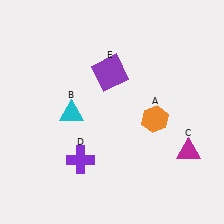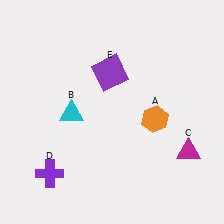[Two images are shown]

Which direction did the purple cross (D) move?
The purple cross (D) moved left.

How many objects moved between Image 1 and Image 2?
1 object moved between the two images.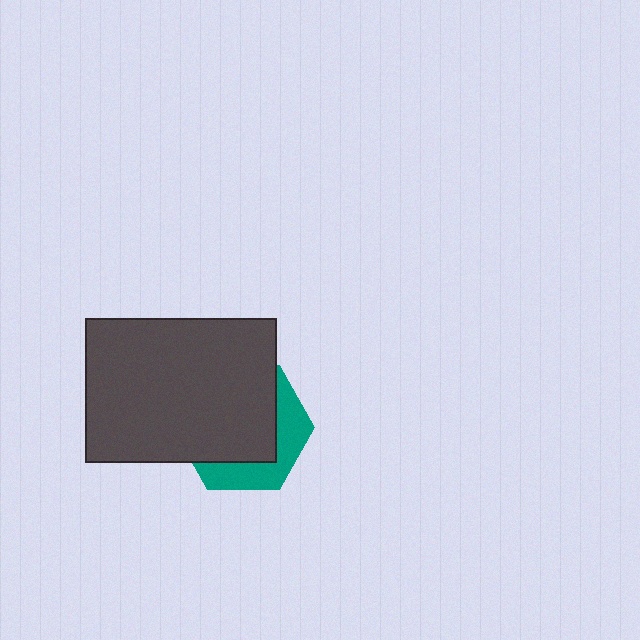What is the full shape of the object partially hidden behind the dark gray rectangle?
The partially hidden object is a teal hexagon.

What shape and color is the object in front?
The object in front is a dark gray rectangle.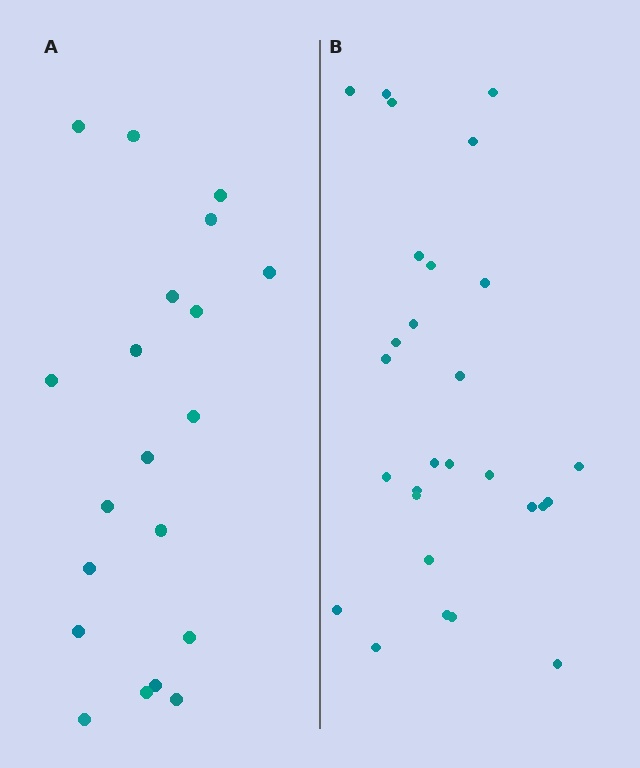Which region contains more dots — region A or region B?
Region B (the right region) has more dots.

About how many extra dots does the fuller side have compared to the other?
Region B has roughly 8 or so more dots than region A.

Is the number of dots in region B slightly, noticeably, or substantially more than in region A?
Region B has noticeably more, but not dramatically so. The ratio is roughly 1.4 to 1.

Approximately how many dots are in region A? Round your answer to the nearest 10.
About 20 dots.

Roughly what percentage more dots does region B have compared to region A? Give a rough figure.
About 40% more.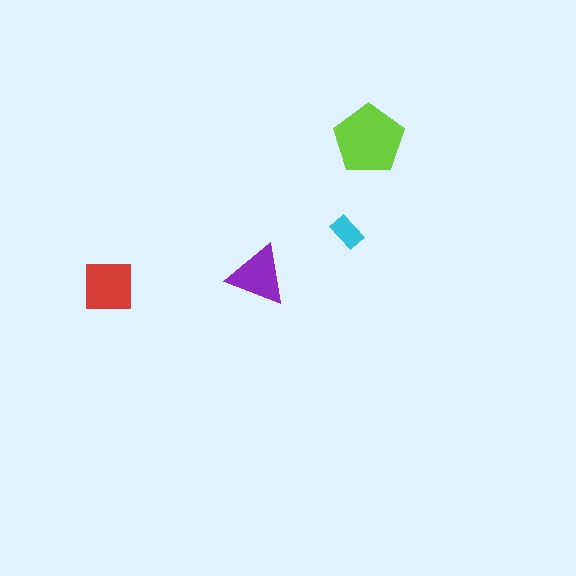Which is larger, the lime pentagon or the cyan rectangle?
The lime pentagon.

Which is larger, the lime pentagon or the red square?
The lime pentagon.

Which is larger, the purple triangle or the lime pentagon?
The lime pentagon.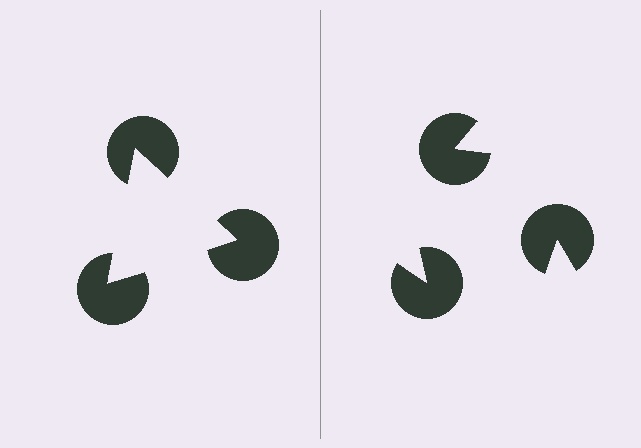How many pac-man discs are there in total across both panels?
6 — 3 on each side.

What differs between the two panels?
The pac-man discs are positioned identically on both sides; only the wedge orientations differ. On the left they align to a triangle; on the right they are misaligned.